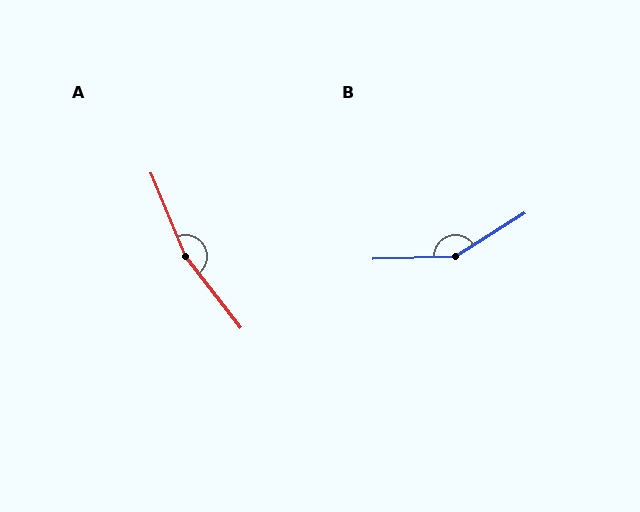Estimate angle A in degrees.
Approximately 165 degrees.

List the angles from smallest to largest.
B (150°), A (165°).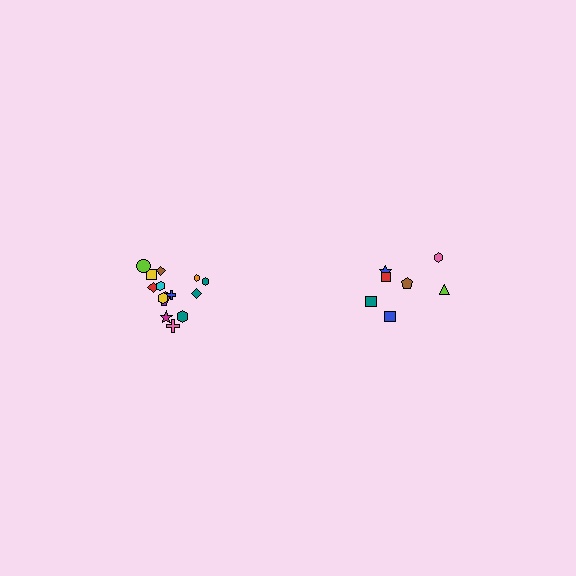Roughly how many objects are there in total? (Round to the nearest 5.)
Roughly 20 objects in total.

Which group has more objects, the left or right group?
The left group.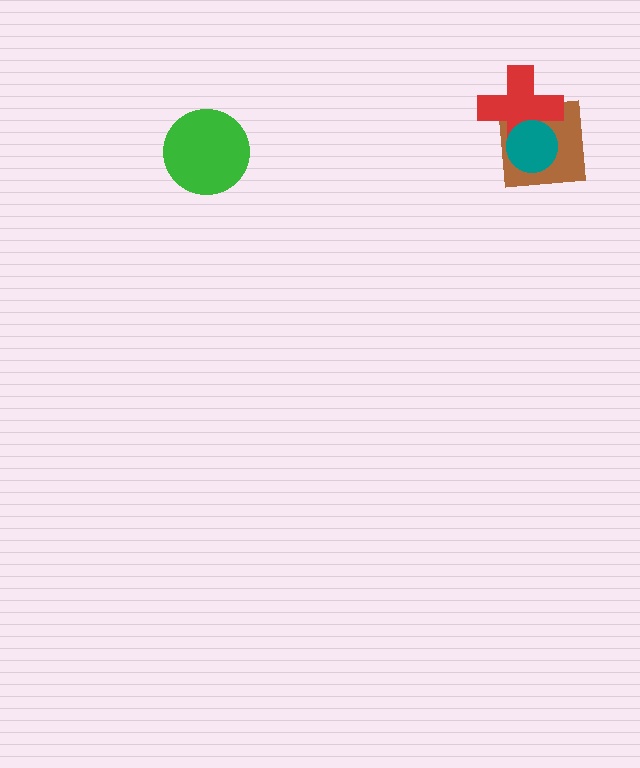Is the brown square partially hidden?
Yes, it is partially covered by another shape.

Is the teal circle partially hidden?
No, no other shape covers it.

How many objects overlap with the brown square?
2 objects overlap with the brown square.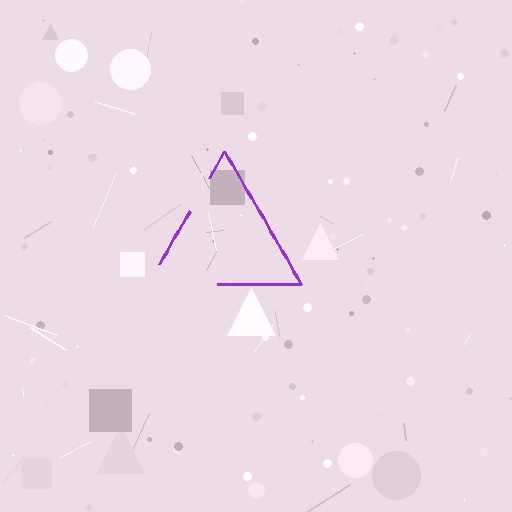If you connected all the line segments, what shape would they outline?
They would outline a triangle.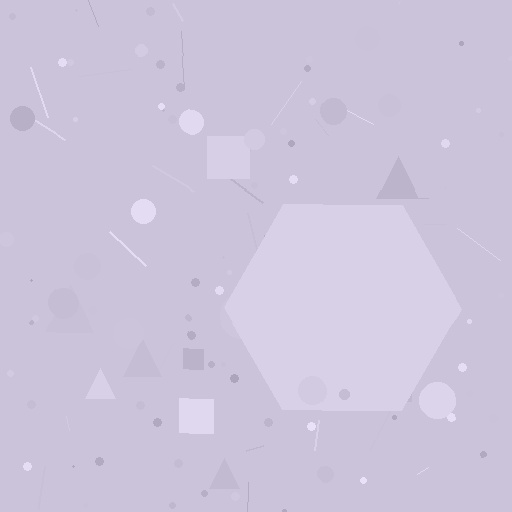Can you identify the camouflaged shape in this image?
The camouflaged shape is a hexagon.